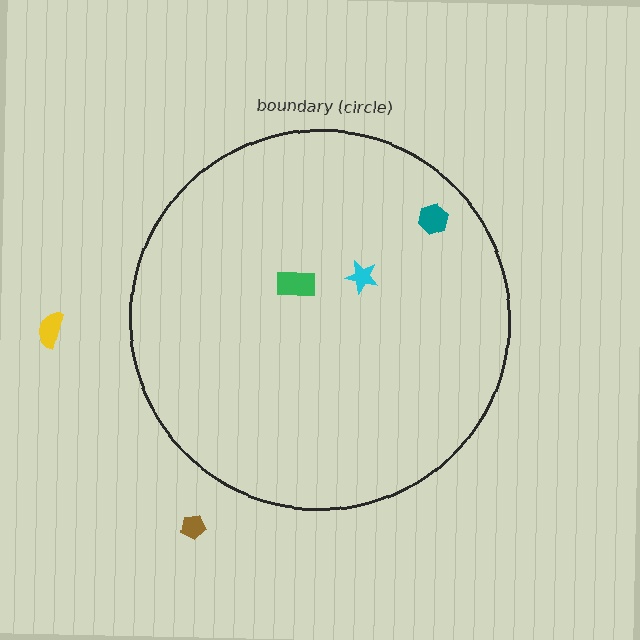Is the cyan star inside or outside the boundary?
Inside.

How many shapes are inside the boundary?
3 inside, 2 outside.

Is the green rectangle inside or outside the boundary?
Inside.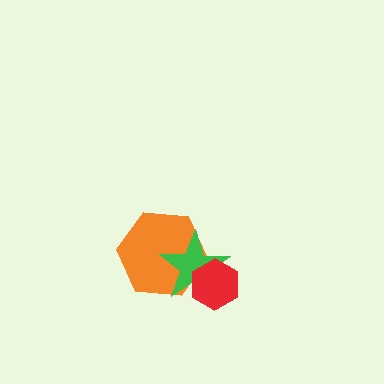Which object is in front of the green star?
The red hexagon is in front of the green star.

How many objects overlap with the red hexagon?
2 objects overlap with the red hexagon.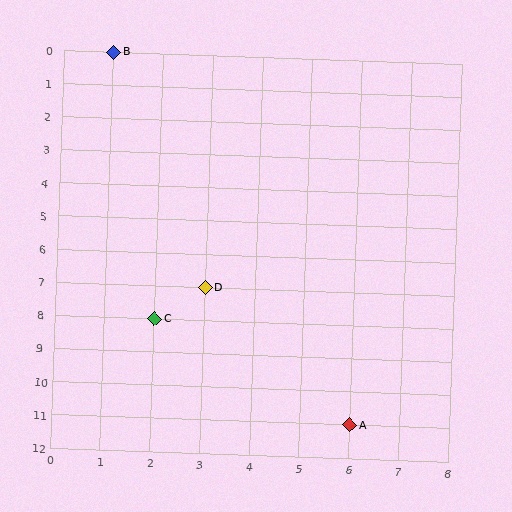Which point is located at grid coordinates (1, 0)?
Point B is at (1, 0).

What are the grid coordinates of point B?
Point B is at grid coordinates (1, 0).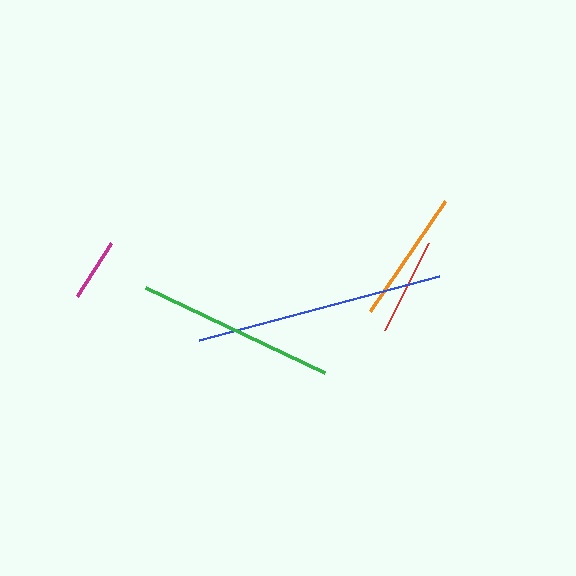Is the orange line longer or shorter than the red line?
The orange line is longer than the red line.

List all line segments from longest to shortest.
From longest to shortest: blue, green, orange, red, magenta.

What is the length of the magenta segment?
The magenta segment is approximately 63 pixels long.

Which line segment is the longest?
The blue line is the longest at approximately 248 pixels.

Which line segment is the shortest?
The magenta line is the shortest at approximately 63 pixels.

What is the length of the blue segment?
The blue segment is approximately 248 pixels long.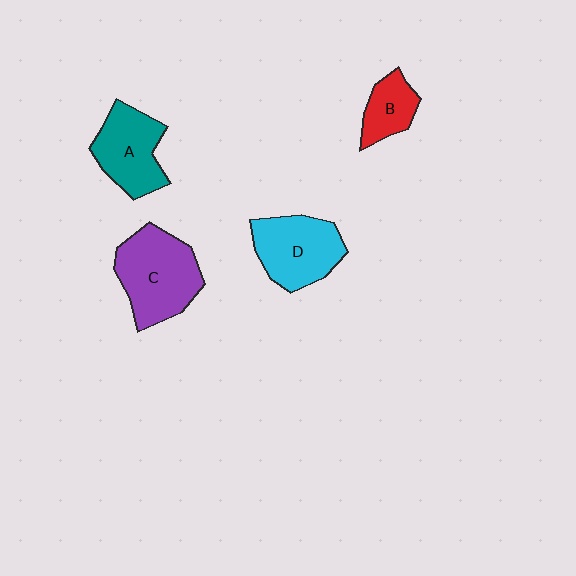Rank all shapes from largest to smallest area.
From largest to smallest: C (purple), D (cyan), A (teal), B (red).